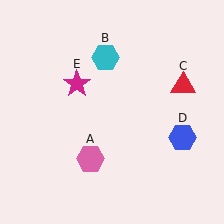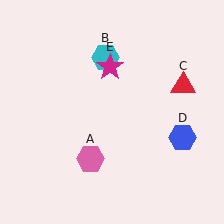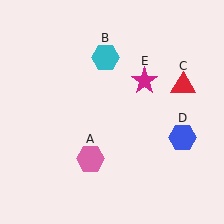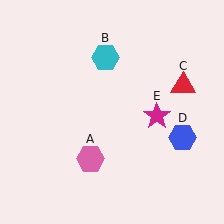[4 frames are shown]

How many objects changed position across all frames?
1 object changed position: magenta star (object E).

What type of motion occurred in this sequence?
The magenta star (object E) rotated clockwise around the center of the scene.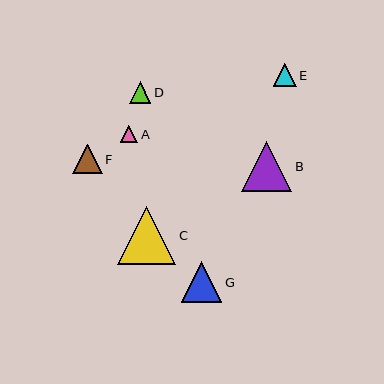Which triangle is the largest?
Triangle C is the largest with a size of approximately 58 pixels.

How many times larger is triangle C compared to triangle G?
Triangle C is approximately 1.4 times the size of triangle G.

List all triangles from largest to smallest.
From largest to smallest: C, B, G, F, E, D, A.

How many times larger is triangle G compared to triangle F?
Triangle G is approximately 1.4 times the size of triangle F.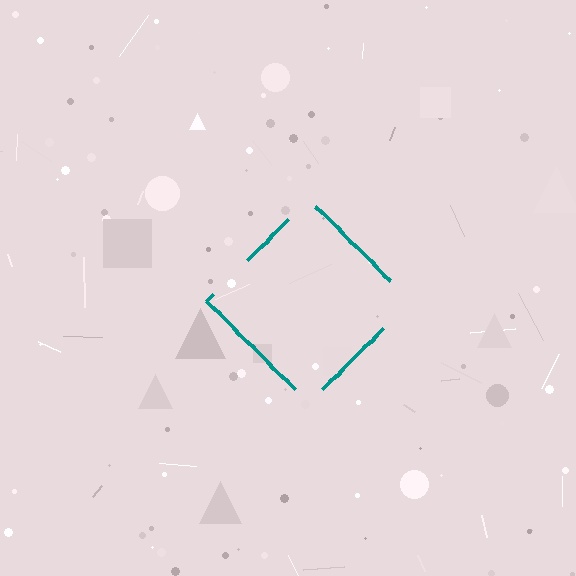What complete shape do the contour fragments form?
The contour fragments form a diamond.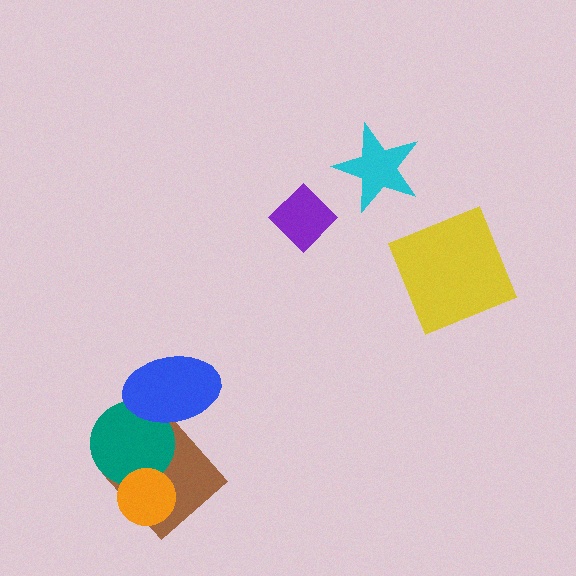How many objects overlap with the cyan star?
0 objects overlap with the cyan star.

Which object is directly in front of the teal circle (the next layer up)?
The blue ellipse is directly in front of the teal circle.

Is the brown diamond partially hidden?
Yes, it is partially covered by another shape.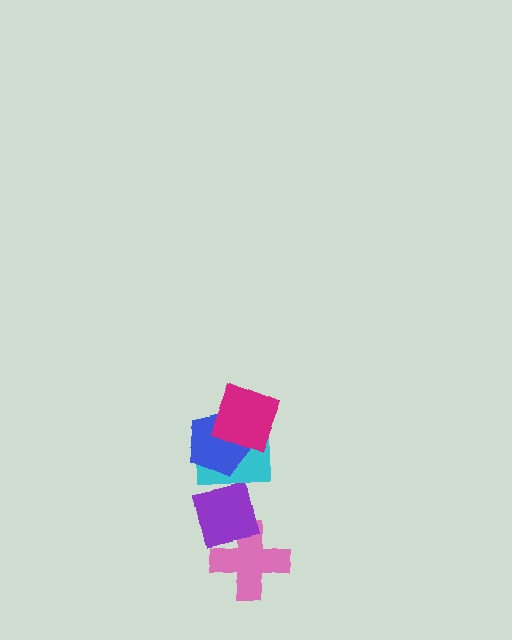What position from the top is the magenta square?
The magenta square is 1st from the top.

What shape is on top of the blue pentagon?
The magenta square is on top of the blue pentagon.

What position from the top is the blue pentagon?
The blue pentagon is 2nd from the top.